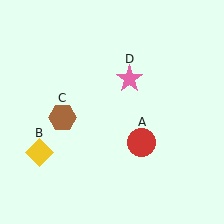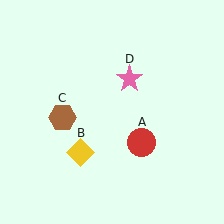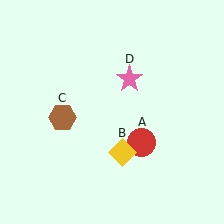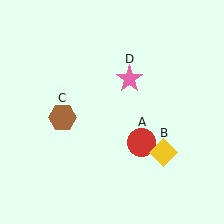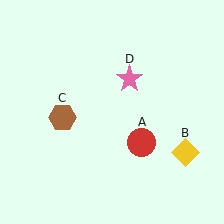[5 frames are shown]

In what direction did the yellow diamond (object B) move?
The yellow diamond (object B) moved right.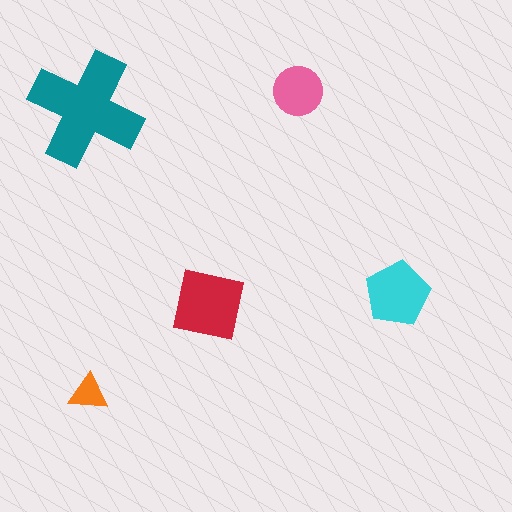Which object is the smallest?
The orange triangle.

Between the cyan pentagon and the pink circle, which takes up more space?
The cyan pentagon.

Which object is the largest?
The teal cross.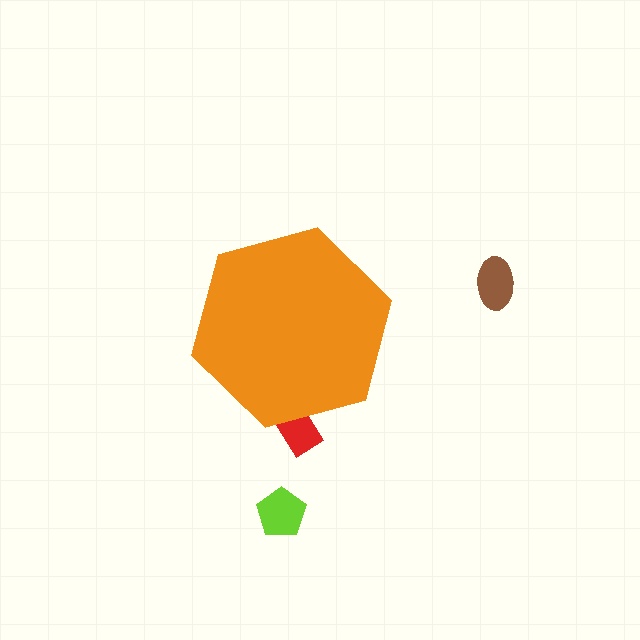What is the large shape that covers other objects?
An orange hexagon.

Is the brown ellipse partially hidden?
No, the brown ellipse is fully visible.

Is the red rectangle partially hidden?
Yes, the red rectangle is partially hidden behind the orange hexagon.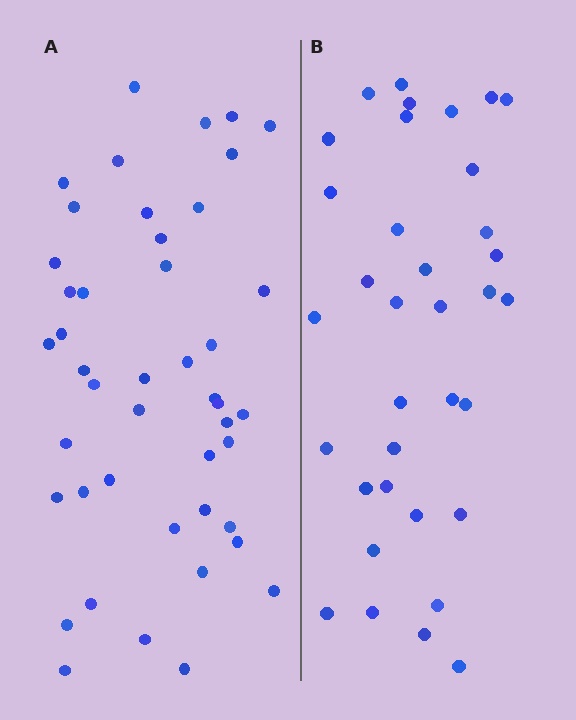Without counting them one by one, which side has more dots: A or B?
Region A (the left region) has more dots.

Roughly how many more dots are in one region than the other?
Region A has roughly 10 or so more dots than region B.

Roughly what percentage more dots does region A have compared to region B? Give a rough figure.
About 30% more.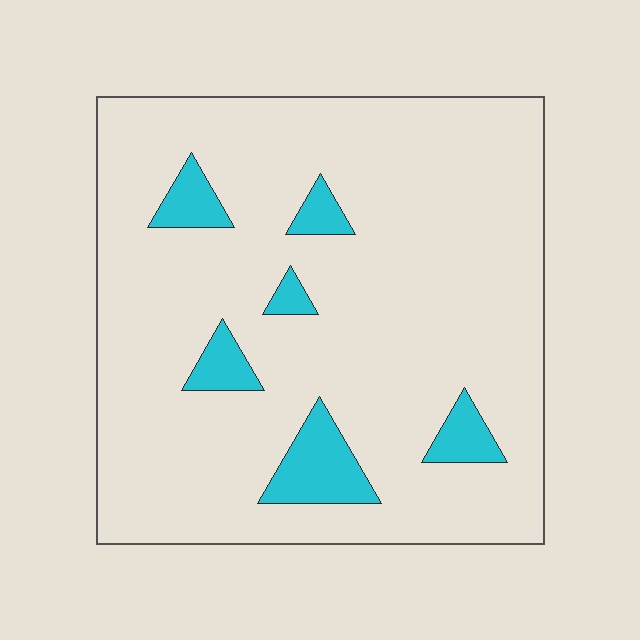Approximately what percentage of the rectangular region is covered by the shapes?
Approximately 10%.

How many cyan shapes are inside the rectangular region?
6.